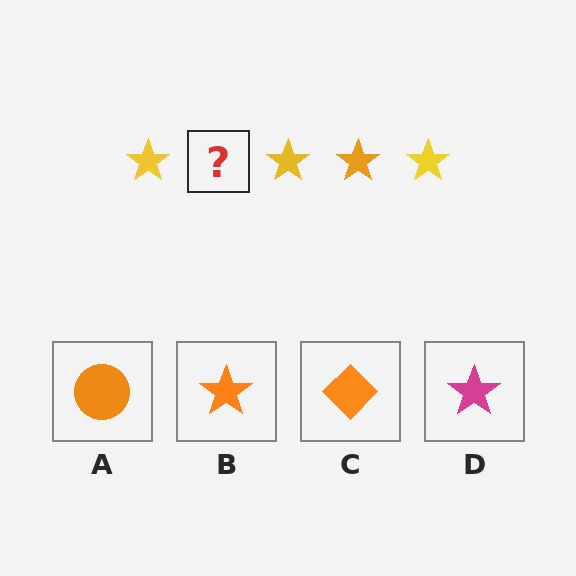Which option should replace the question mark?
Option B.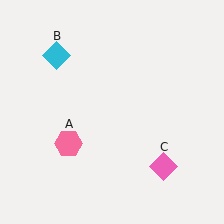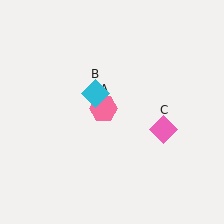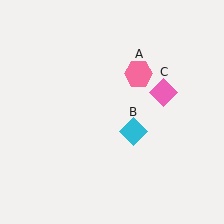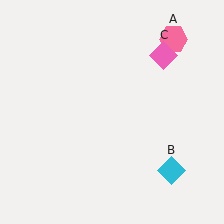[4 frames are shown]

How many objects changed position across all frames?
3 objects changed position: pink hexagon (object A), cyan diamond (object B), pink diamond (object C).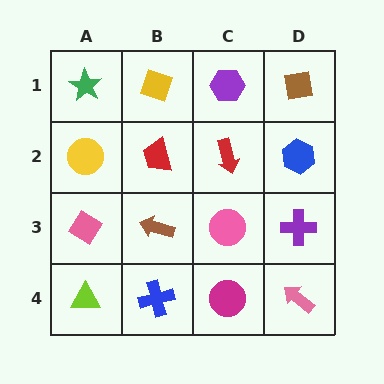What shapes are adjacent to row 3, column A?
A yellow circle (row 2, column A), a lime triangle (row 4, column A), a brown arrow (row 3, column B).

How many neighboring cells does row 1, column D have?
2.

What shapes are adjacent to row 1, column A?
A yellow circle (row 2, column A), a yellow diamond (row 1, column B).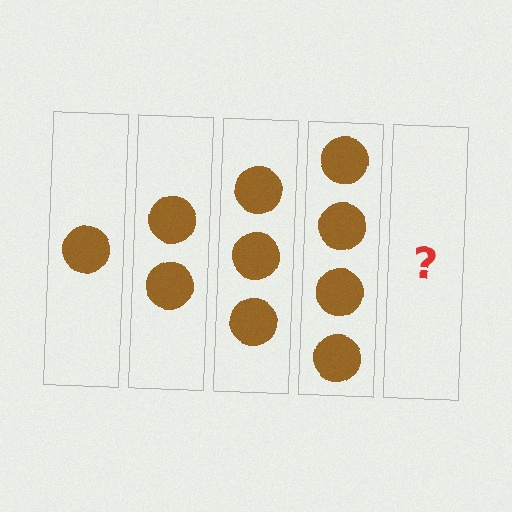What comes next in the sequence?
The next element should be 5 circles.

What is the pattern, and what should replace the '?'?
The pattern is that each step adds one more circle. The '?' should be 5 circles.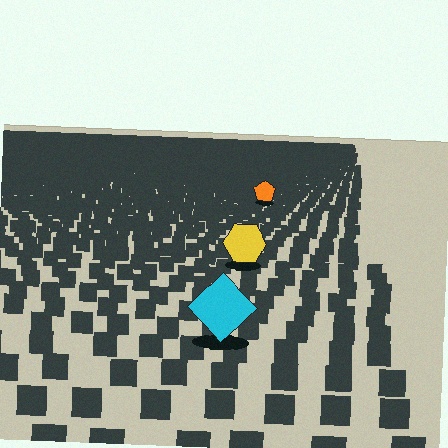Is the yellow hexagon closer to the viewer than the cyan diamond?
No. The cyan diamond is closer — you can tell from the texture gradient: the ground texture is coarser near it.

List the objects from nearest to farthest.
From nearest to farthest: the cyan diamond, the yellow hexagon, the orange pentagon.